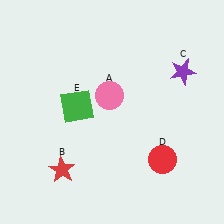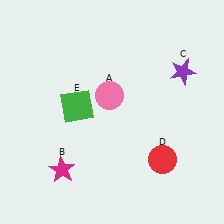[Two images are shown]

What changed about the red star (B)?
In Image 1, B is red. In Image 2, it changed to magenta.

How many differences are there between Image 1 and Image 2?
There is 1 difference between the two images.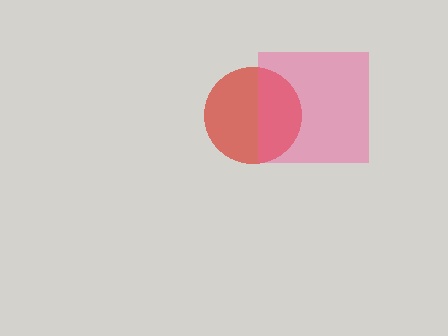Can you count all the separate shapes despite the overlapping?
Yes, there are 2 separate shapes.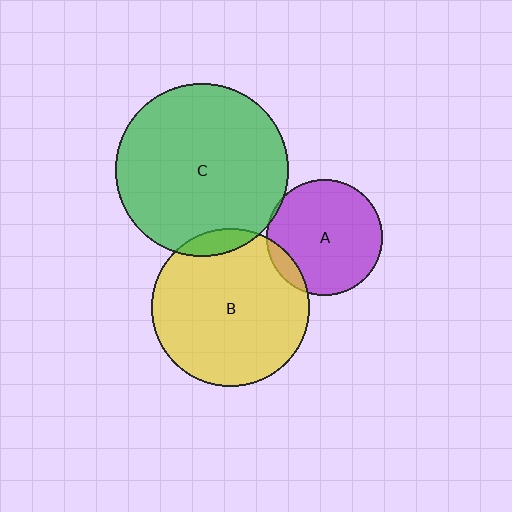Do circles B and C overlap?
Yes.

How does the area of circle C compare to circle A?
Approximately 2.2 times.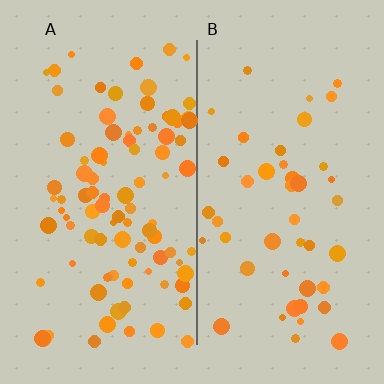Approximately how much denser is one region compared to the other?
Approximately 2.1× — region A over region B.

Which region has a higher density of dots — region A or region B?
A (the left).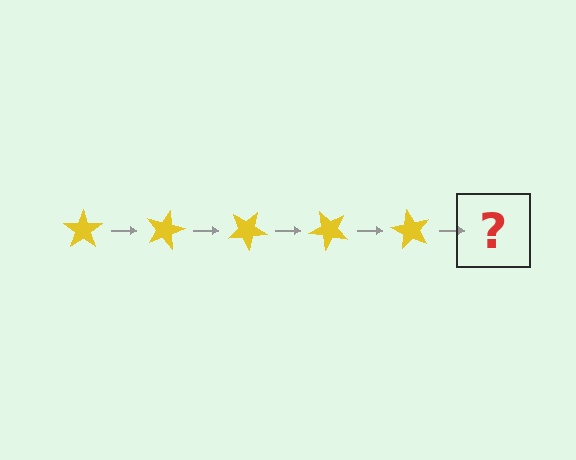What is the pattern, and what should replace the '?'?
The pattern is that the star rotates 15 degrees each step. The '?' should be a yellow star rotated 75 degrees.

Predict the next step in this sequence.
The next step is a yellow star rotated 75 degrees.